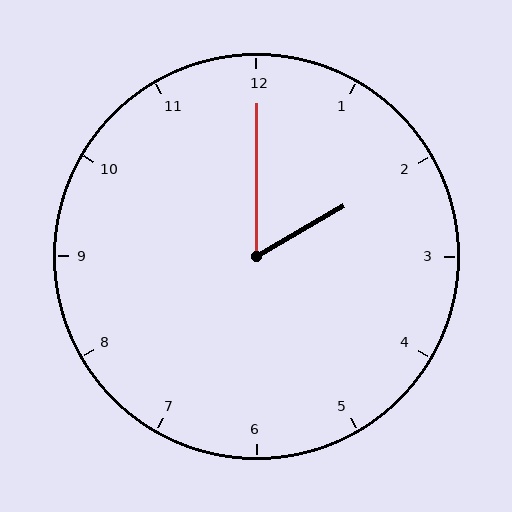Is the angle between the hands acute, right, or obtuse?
It is acute.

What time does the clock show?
2:00.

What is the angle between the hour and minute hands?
Approximately 60 degrees.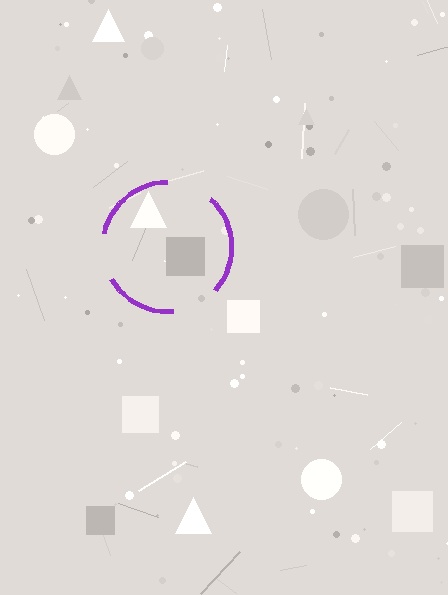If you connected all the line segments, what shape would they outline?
They would outline a circle.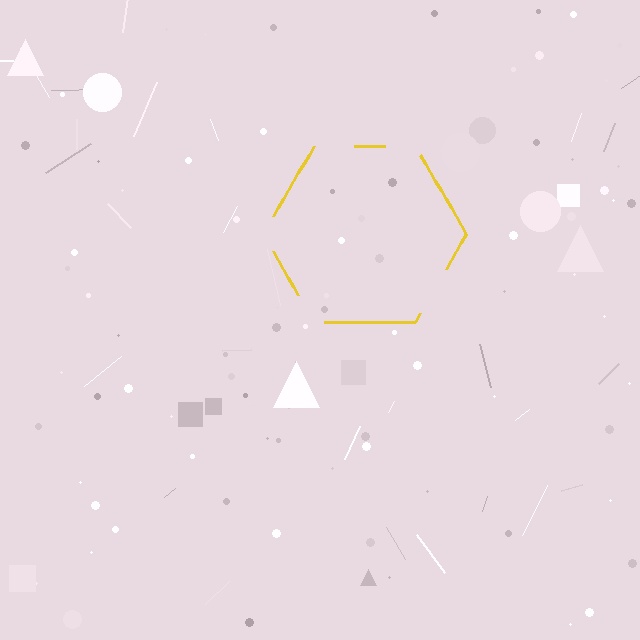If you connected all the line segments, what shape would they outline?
They would outline a hexagon.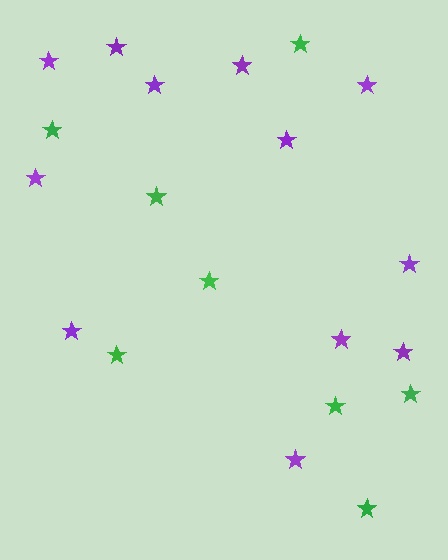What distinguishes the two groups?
There are 2 groups: one group of purple stars (12) and one group of green stars (8).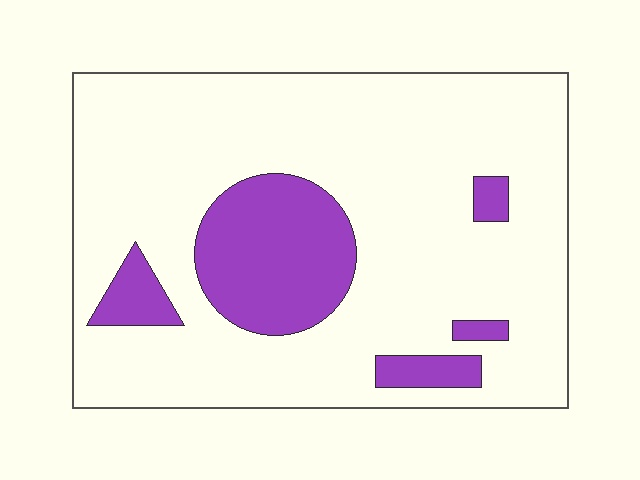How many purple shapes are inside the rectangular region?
5.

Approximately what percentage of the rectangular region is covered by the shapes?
Approximately 20%.